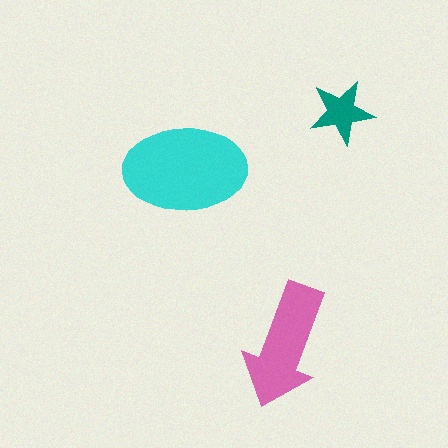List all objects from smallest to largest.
The teal star, the pink arrow, the cyan ellipse.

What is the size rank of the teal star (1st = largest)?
3rd.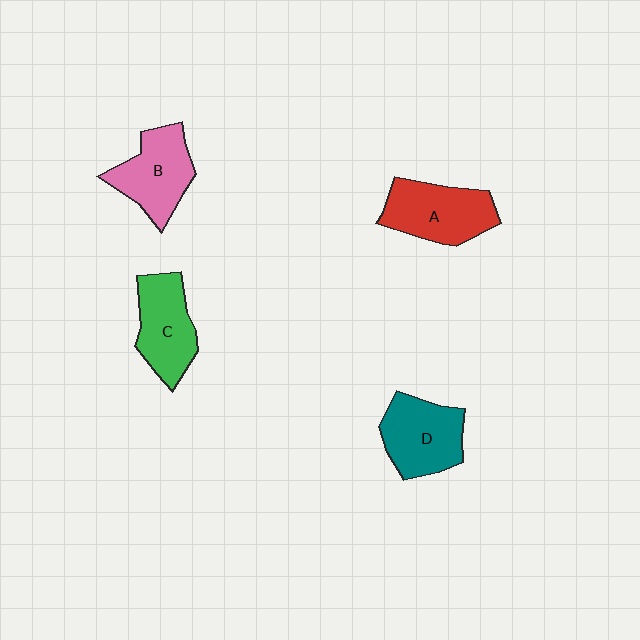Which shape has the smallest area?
Shape C (green).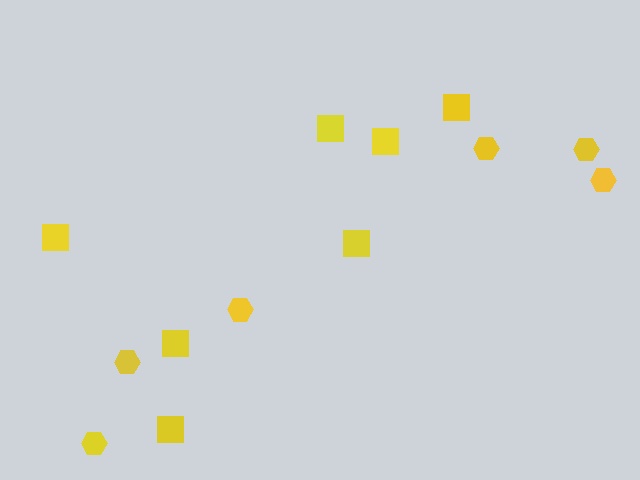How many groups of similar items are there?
There are 2 groups: one group of squares (7) and one group of hexagons (6).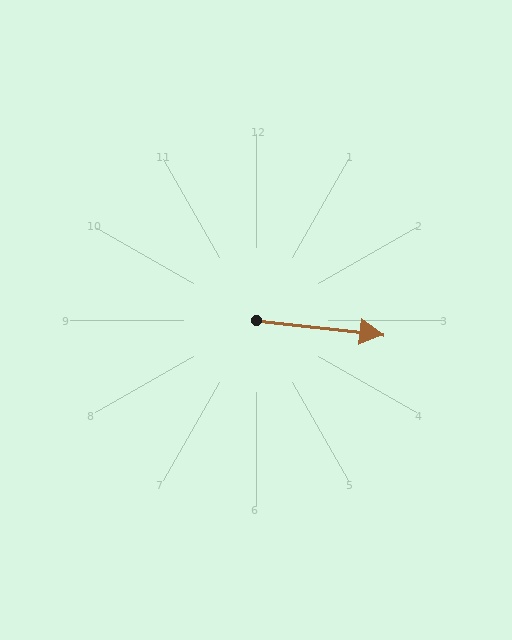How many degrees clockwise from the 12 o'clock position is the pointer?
Approximately 96 degrees.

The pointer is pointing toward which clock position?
Roughly 3 o'clock.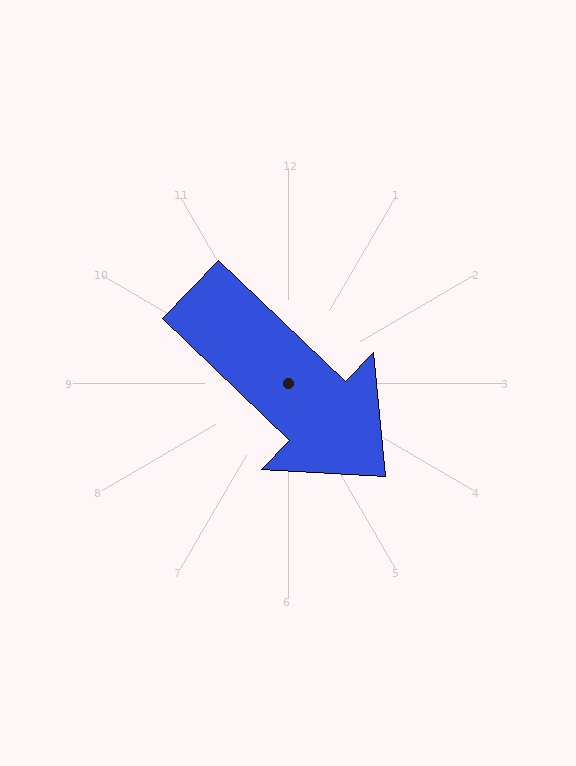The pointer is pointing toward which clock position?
Roughly 4 o'clock.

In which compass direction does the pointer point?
Southeast.